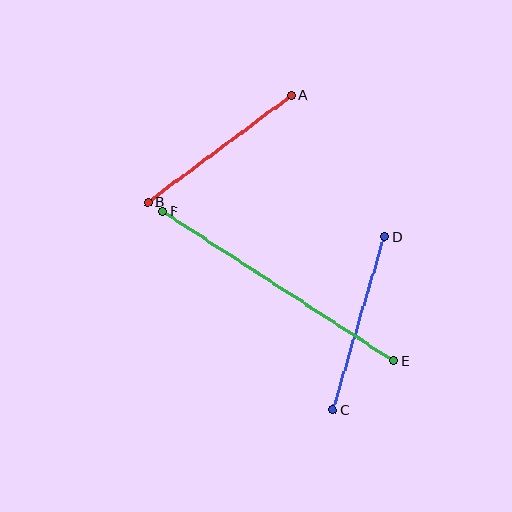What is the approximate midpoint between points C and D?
The midpoint is at approximately (359, 323) pixels.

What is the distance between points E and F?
The distance is approximately 275 pixels.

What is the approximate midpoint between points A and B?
The midpoint is at approximately (220, 149) pixels.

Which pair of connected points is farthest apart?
Points E and F are farthest apart.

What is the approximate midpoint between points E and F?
The midpoint is at approximately (278, 286) pixels.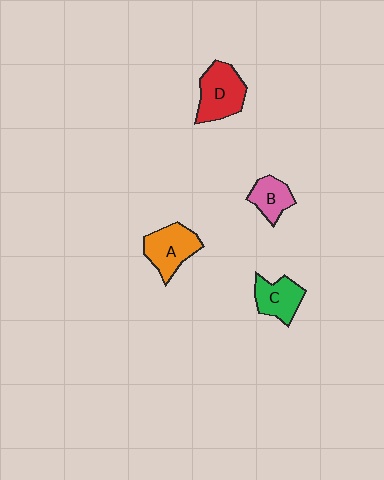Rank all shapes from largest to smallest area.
From largest to smallest: D (red), A (orange), C (green), B (pink).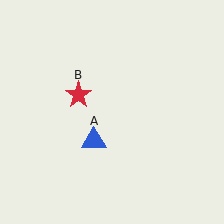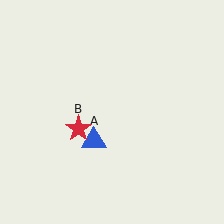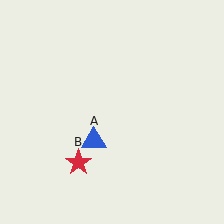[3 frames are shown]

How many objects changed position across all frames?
1 object changed position: red star (object B).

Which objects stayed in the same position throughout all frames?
Blue triangle (object A) remained stationary.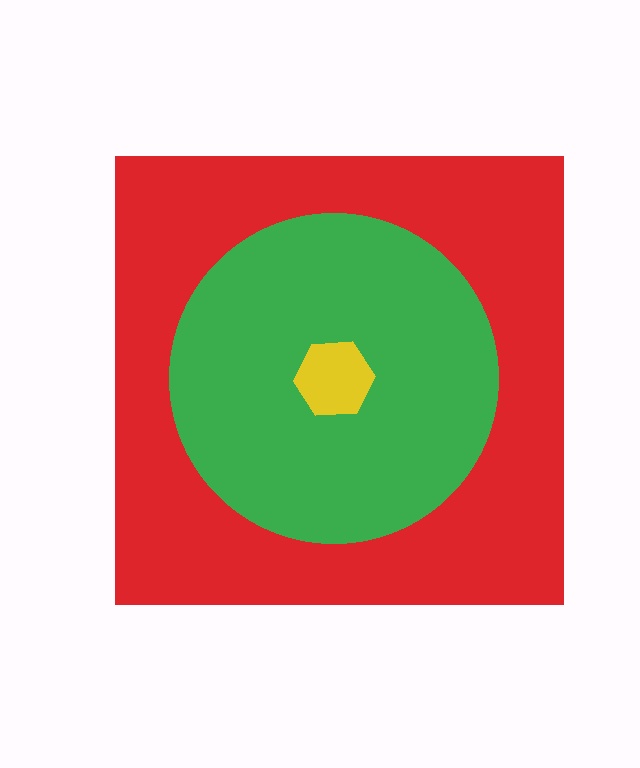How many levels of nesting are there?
3.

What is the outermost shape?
The red square.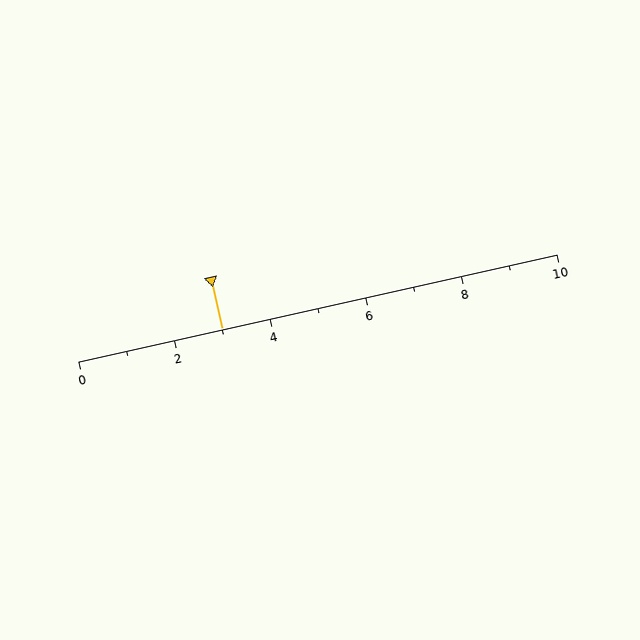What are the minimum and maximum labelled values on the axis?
The axis runs from 0 to 10.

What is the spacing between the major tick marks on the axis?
The major ticks are spaced 2 apart.